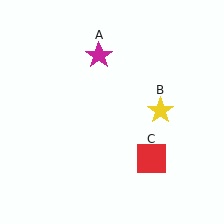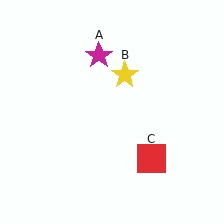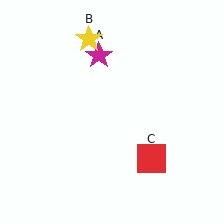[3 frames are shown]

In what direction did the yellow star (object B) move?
The yellow star (object B) moved up and to the left.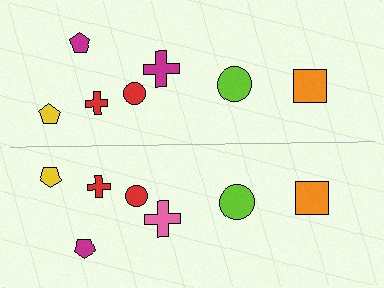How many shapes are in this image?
There are 14 shapes in this image.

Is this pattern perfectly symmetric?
No, the pattern is not perfectly symmetric. The pink cross on the bottom side breaks the symmetry — its mirror counterpart is magenta.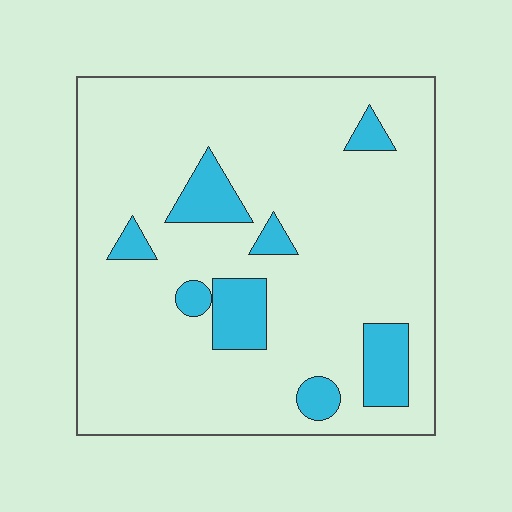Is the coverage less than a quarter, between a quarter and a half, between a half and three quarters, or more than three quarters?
Less than a quarter.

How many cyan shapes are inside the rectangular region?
8.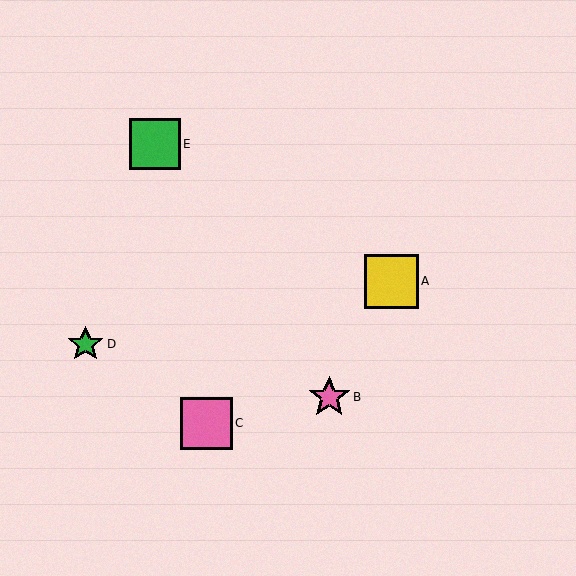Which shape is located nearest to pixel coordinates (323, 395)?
The pink star (labeled B) at (329, 397) is nearest to that location.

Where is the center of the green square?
The center of the green square is at (155, 144).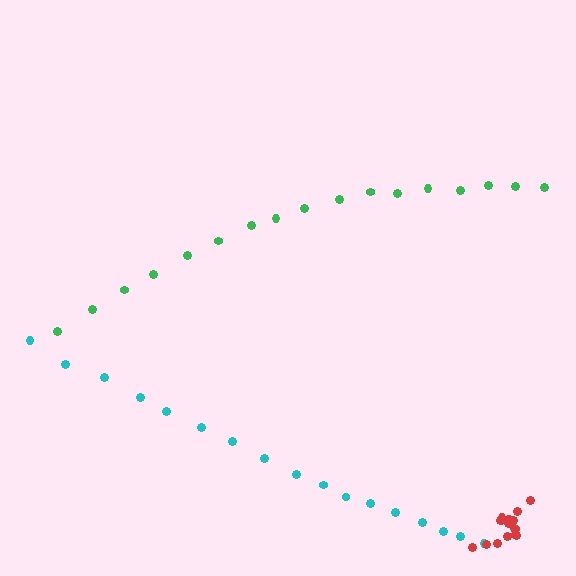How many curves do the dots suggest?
There are 3 distinct paths.